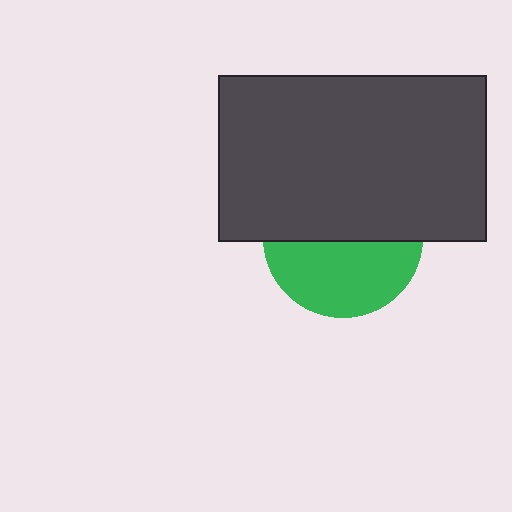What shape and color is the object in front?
The object in front is a dark gray rectangle.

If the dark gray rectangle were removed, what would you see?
You would see the complete green circle.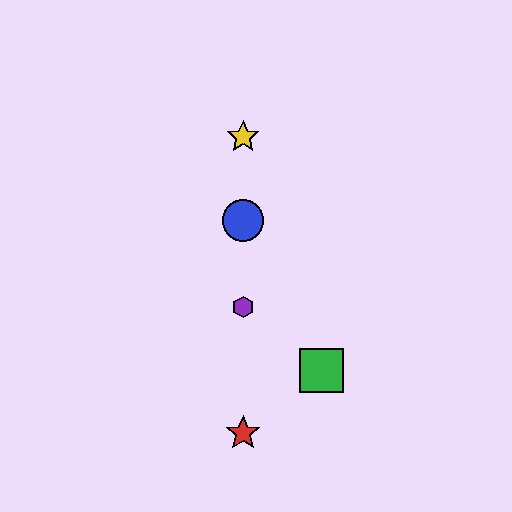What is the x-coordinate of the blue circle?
The blue circle is at x≈243.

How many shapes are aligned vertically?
4 shapes (the red star, the blue circle, the yellow star, the purple hexagon) are aligned vertically.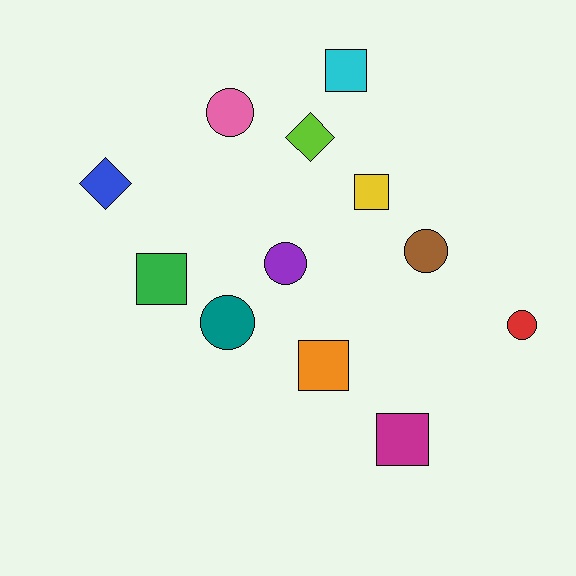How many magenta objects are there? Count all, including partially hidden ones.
There is 1 magenta object.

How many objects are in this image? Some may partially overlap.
There are 12 objects.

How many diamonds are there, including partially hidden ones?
There are 2 diamonds.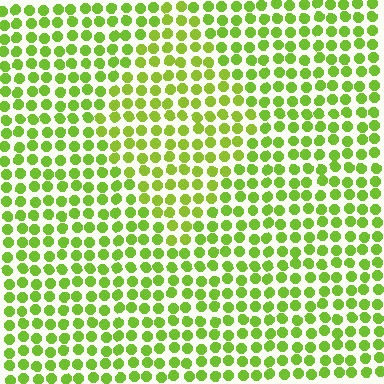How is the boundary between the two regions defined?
The boundary is defined purely by a slight shift in hue (about 13 degrees). Spacing, size, and orientation are identical on both sides.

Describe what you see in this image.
The image is filled with small lime elements in a uniform arrangement. A diamond-shaped region is visible where the elements are tinted to a slightly different hue, forming a subtle color boundary.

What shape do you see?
I see a diamond.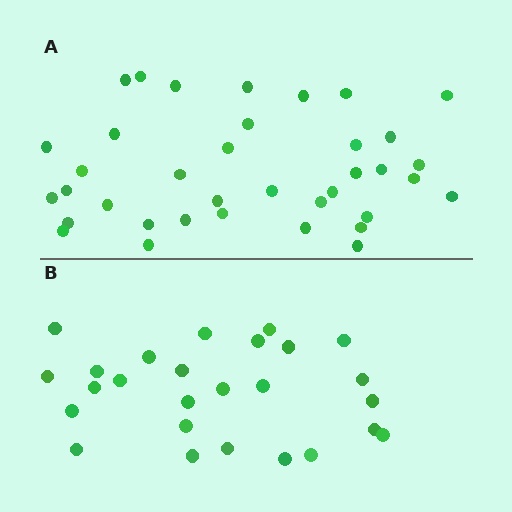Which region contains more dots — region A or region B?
Region A (the top region) has more dots.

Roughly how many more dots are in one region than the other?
Region A has roughly 12 or so more dots than region B.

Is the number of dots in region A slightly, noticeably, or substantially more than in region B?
Region A has noticeably more, but not dramatically so. The ratio is roughly 1.4 to 1.